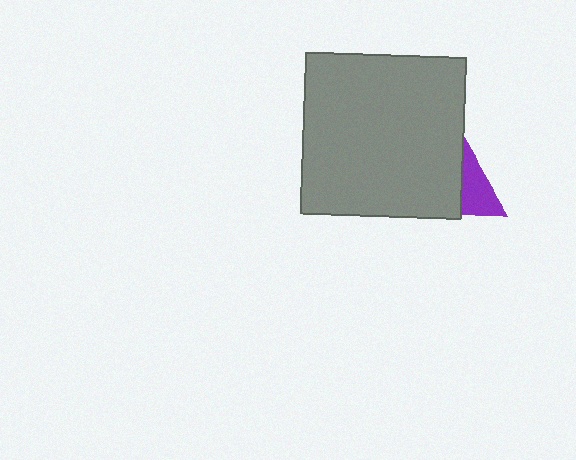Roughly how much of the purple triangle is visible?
A small part of it is visible (roughly 33%).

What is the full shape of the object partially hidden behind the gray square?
The partially hidden object is a purple triangle.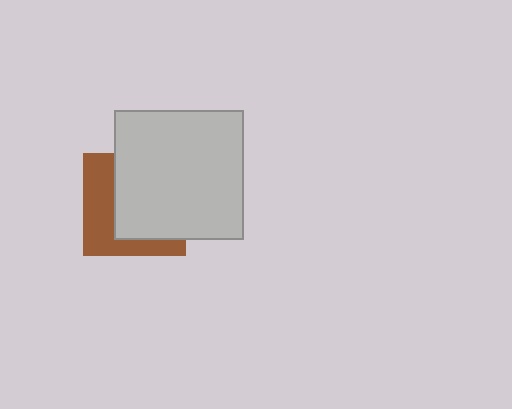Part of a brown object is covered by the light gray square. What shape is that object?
It is a square.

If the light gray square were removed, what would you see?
You would see the complete brown square.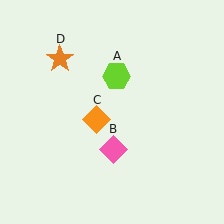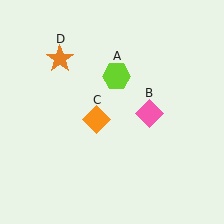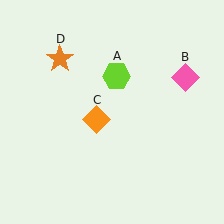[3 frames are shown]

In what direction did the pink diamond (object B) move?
The pink diamond (object B) moved up and to the right.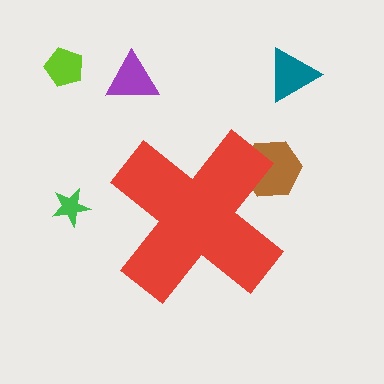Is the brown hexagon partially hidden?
Yes, the brown hexagon is partially hidden behind the red cross.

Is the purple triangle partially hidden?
No, the purple triangle is fully visible.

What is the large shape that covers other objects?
A red cross.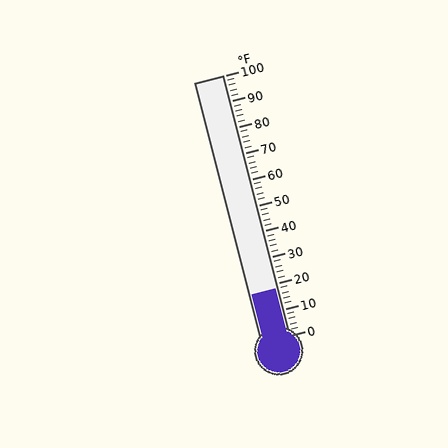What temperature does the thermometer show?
The thermometer shows approximately 18°F.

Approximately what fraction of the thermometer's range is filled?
The thermometer is filled to approximately 20% of its range.